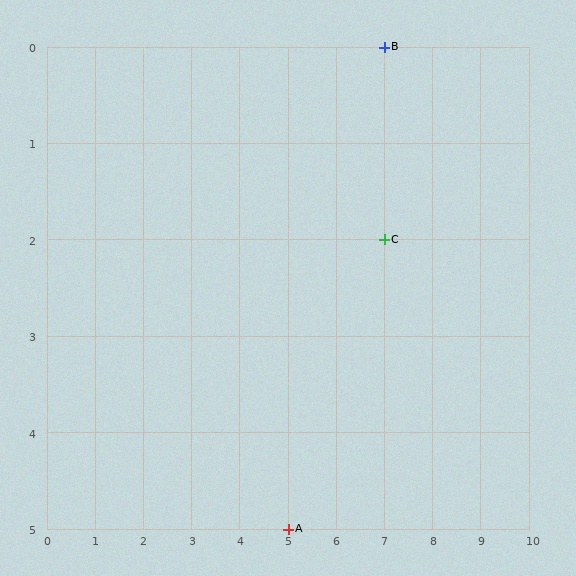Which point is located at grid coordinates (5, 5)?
Point A is at (5, 5).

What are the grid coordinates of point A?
Point A is at grid coordinates (5, 5).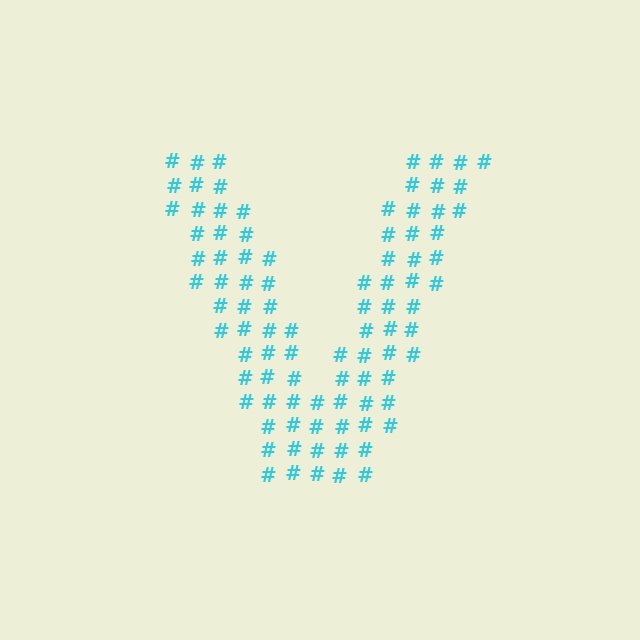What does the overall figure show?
The overall figure shows the letter V.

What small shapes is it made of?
It is made of small hash symbols.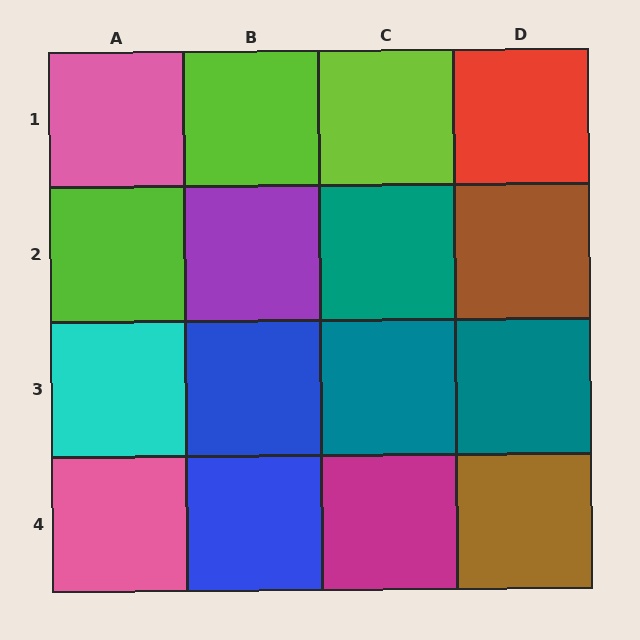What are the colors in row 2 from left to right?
Lime, purple, teal, brown.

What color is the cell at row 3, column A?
Cyan.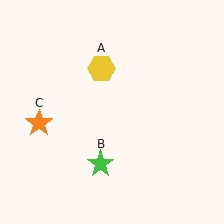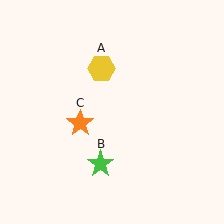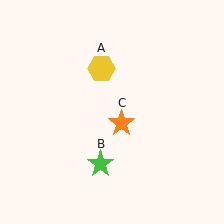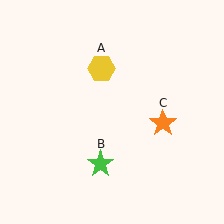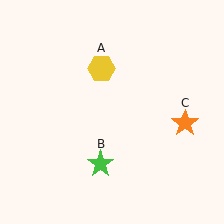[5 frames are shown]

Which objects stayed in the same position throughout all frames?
Yellow hexagon (object A) and green star (object B) remained stationary.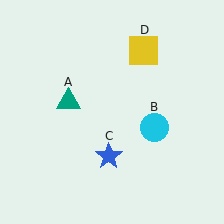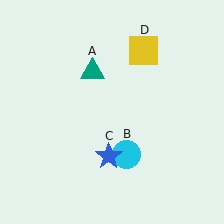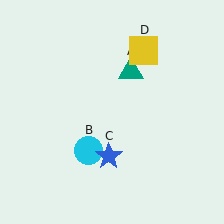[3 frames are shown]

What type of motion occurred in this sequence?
The teal triangle (object A), cyan circle (object B) rotated clockwise around the center of the scene.